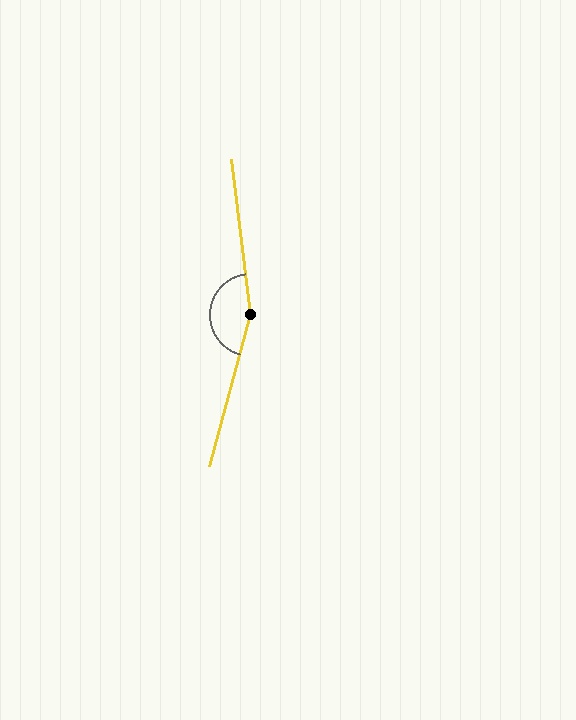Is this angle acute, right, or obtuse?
It is obtuse.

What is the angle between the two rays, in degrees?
Approximately 158 degrees.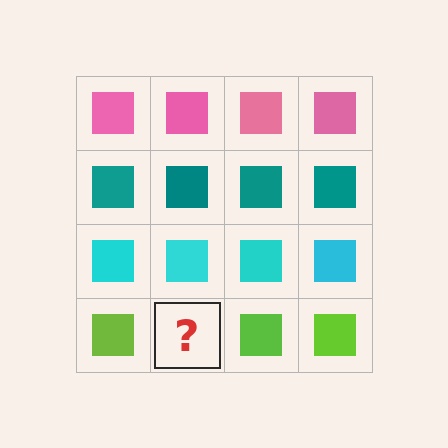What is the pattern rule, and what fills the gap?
The rule is that each row has a consistent color. The gap should be filled with a lime square.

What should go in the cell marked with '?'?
The missing cell should contain a lime square.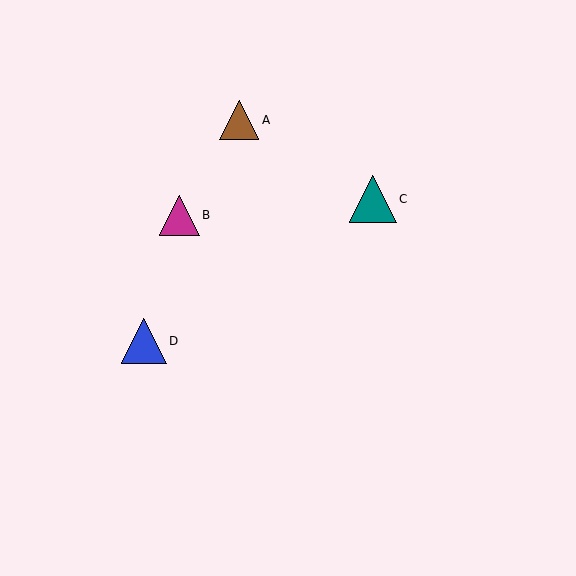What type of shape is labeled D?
Shape D is a blue triangle.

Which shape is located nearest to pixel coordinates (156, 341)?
The blue triangle (labeled D) at (144, 341) is nearest to that location.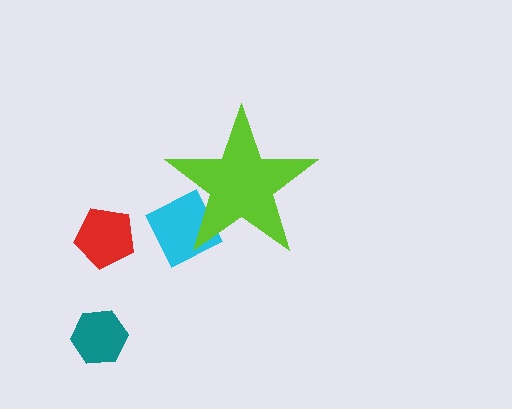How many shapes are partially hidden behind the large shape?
1 shape is partially hidden.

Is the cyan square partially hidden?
Yes, the cyan square is partially hidden behind the lime star.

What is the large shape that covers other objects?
A lime star.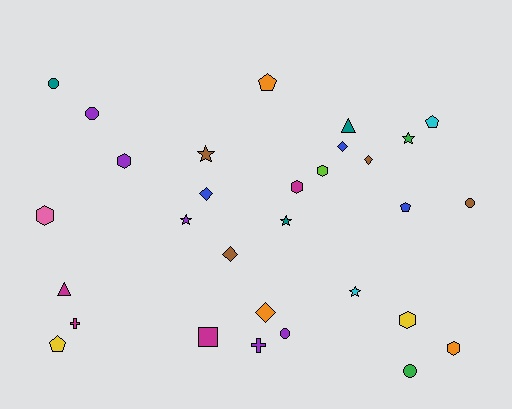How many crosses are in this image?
There are 2 crosses.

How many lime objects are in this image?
There is 1 lime object.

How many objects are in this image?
There are 30 objects.